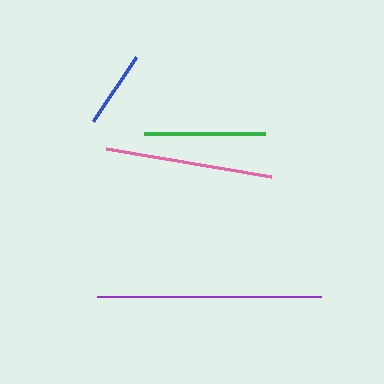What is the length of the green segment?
The green segment is approximately 121 pixels long.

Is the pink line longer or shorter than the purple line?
The purple line is longer than the pink line.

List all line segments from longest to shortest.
From longest to shortest: purple, pink, green, blue.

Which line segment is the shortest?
The blue line is the shortest at approximately 77 pixels.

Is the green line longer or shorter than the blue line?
The green line is longer than the blue line.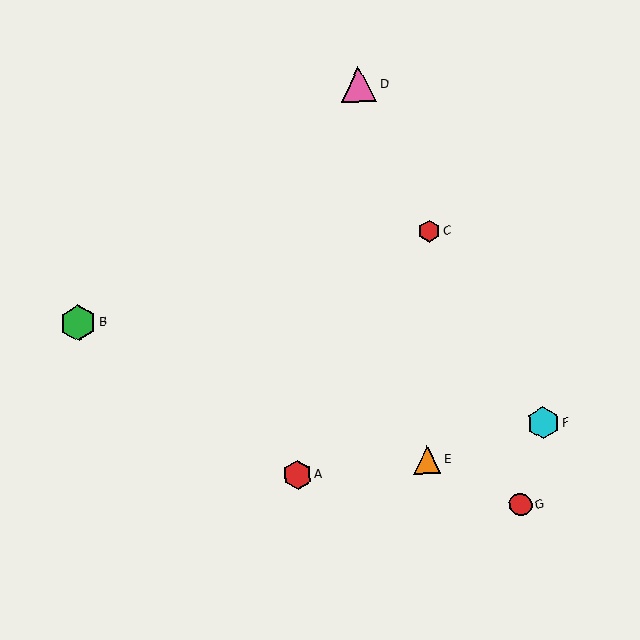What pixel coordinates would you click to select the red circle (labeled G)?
Click at (521, 505) to select the red circle G.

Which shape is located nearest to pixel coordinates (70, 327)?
The green hexagon (labeled B) at (78, 323) is nearest to that location.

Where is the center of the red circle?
The center of the red circle is at (521, 505).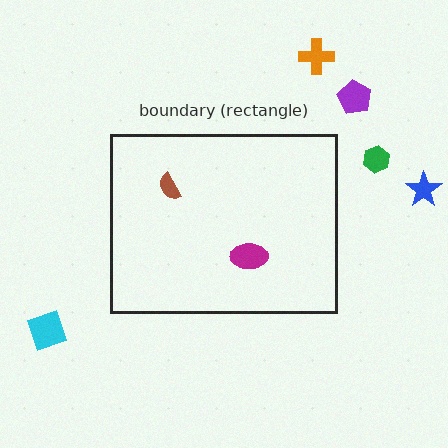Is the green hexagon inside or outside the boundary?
Outside.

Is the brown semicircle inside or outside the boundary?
Inside.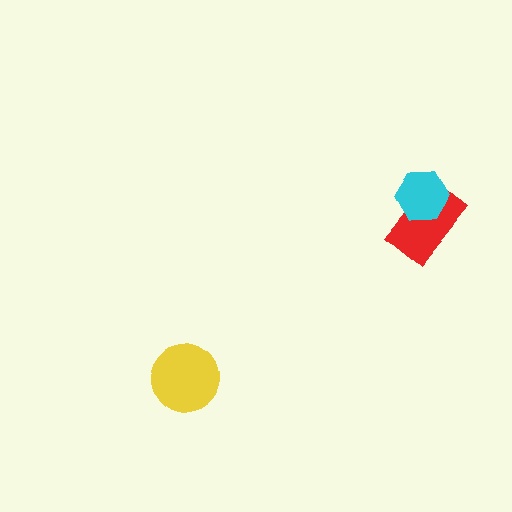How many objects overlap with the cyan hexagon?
1 object overlaps with the cyan hexagon.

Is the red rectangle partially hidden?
Yes, it is partially covered by another shape.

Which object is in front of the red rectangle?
The cyan hexagon is in front of the red rectangle.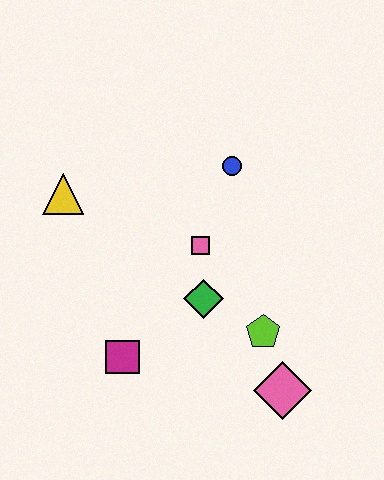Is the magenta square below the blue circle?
Yes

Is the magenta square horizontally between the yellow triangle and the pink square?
Yes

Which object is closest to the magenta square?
The green diamond is closest to the magenta square.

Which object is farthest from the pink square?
The pink diamond is farthest from the pink square.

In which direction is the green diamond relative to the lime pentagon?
The green diamond is to the left of the lime pentagon.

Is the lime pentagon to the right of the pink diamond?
No